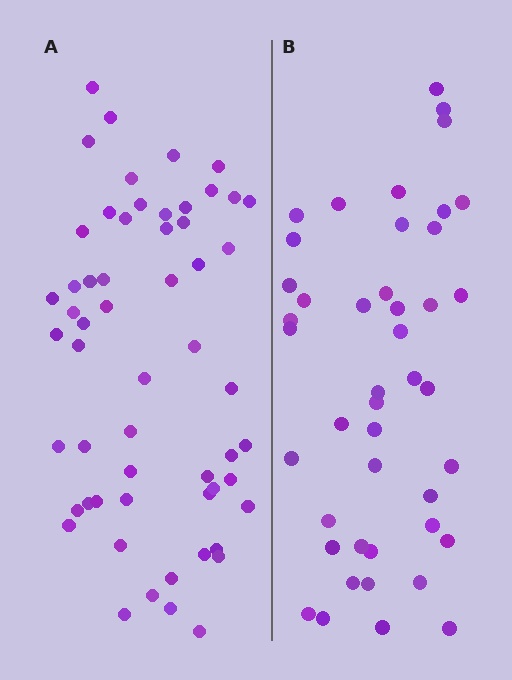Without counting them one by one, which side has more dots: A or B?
Region A (the left region) has more dots.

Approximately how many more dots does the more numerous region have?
Region A has approximately 15 more dots than region B.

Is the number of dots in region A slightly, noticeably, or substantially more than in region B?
Region A has noticeably more, but not dramatically so. The ratio is roughly 1.3 to 1.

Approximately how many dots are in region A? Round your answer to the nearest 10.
About 60 dots. (The exact count is 57, which rounds to 60.)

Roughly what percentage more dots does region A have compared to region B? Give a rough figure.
About 30% more.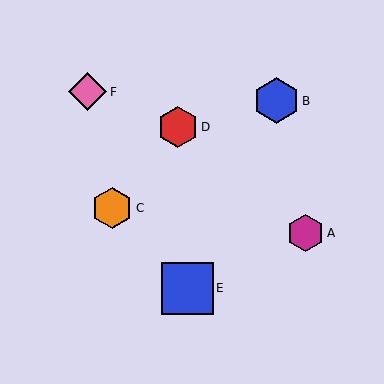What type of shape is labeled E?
Shape E is a blue square.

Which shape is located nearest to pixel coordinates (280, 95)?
The blue hexagon (labeled B) at (277, 101) is nearest to that location.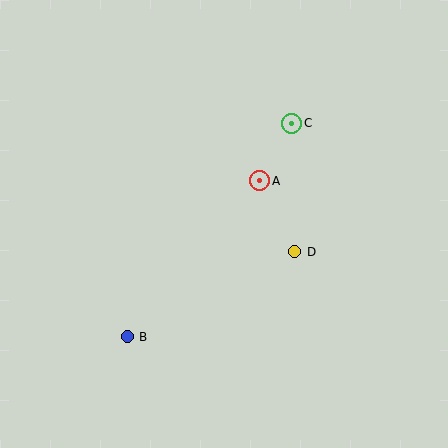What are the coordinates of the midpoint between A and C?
The midpoint between A and C is at (276, 152).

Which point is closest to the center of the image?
Point A at (260, 181) is closest to the center.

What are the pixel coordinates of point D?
Point D is at (295, 252).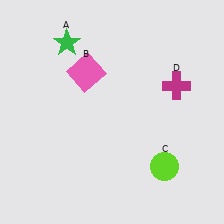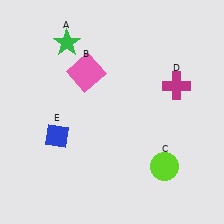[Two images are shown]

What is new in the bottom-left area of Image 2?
A blue diamond (E) was added in the bottom-left area of Image 2.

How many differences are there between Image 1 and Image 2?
There is 1 difference between the two images.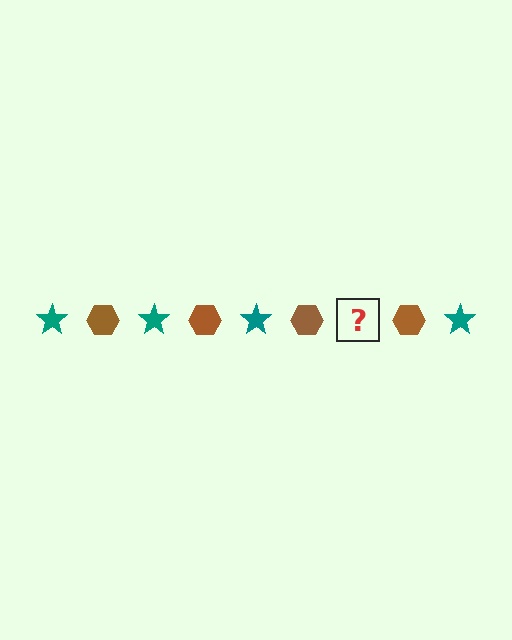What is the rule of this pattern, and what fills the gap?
The rule is that the pattern alternates between teal star and brown hexagon. The gap should be filled with a teal star.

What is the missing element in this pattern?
The missing element is a teal star.